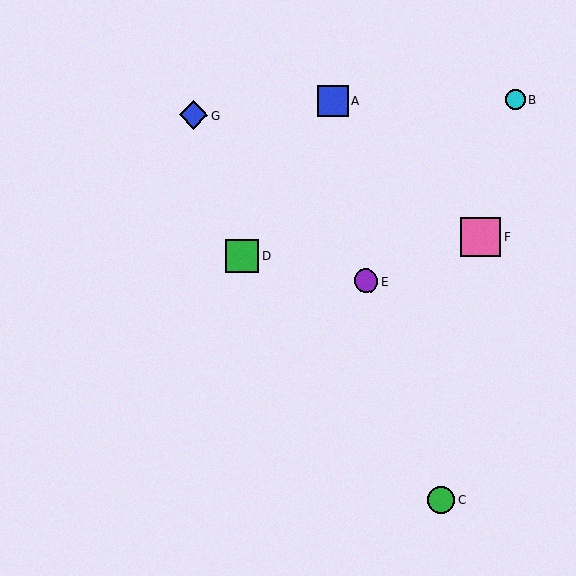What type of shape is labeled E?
Shape E is a purple circle.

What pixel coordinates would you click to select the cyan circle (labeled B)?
Click at (515, 100) to select the cyan circle B.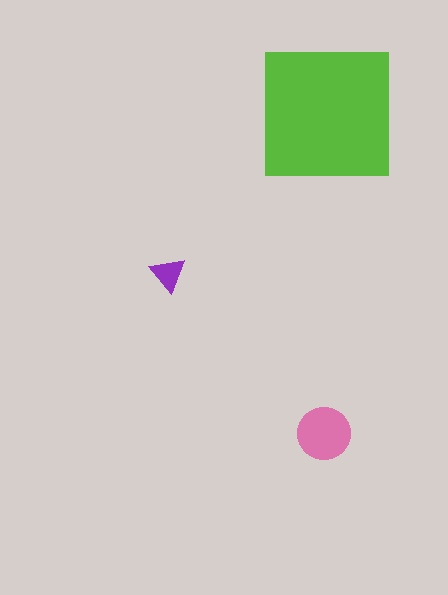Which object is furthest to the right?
The lime square is rightmost.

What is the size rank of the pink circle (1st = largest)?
2nd.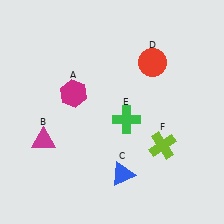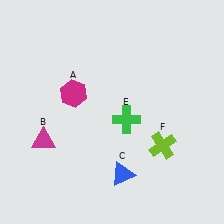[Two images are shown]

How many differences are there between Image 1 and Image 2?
There is 1 difference between the two images.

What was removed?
The red circle (D) was removed in Image 2.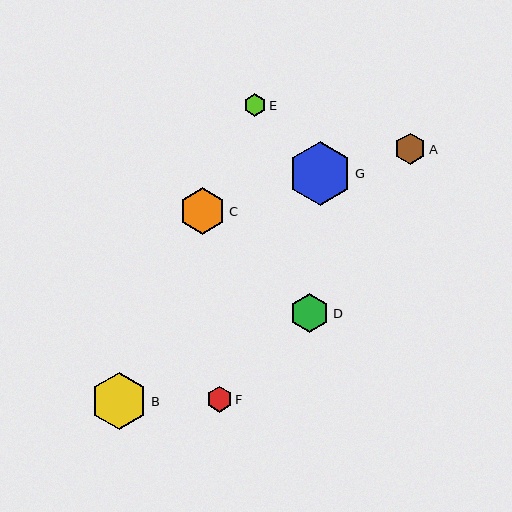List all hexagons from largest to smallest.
From largest to smallest: G, B, C, D, A, F, E.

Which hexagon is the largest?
Hexagon G is the largest with a size of approximately 64 pixels.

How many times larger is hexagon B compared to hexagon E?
Hexagon B is approximately 2.5 times the size of hexagon E.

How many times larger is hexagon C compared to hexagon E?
Hexagon C is approximately 2.1 times the size of hexagon E.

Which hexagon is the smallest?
Hexagon E is the smallest with a size of approximately 22 pixels.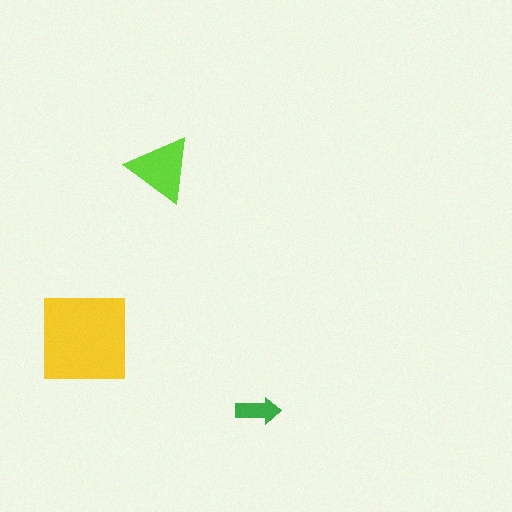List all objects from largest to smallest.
The yellow square, the lime triangle, the green arrow.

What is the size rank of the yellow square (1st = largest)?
1st.